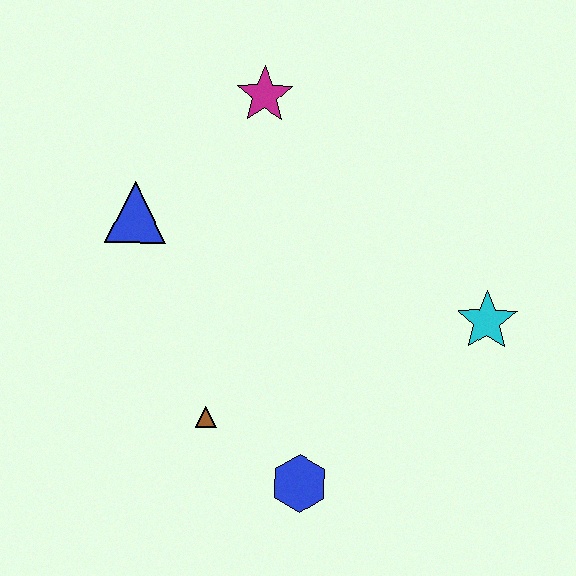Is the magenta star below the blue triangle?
No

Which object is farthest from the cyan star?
The blue triangle is farthest from the cyan star.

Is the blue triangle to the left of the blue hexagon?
Yes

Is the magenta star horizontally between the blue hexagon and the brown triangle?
Yes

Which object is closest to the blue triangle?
The magenta star is closest to the blue triangle.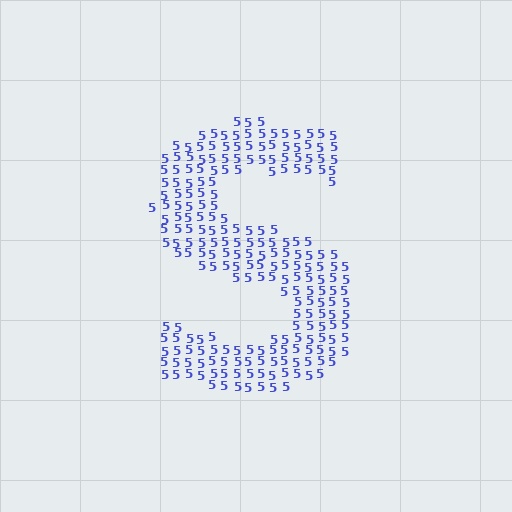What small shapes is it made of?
It is made of small digit 5's.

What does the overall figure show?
The overall figure shows the letter S.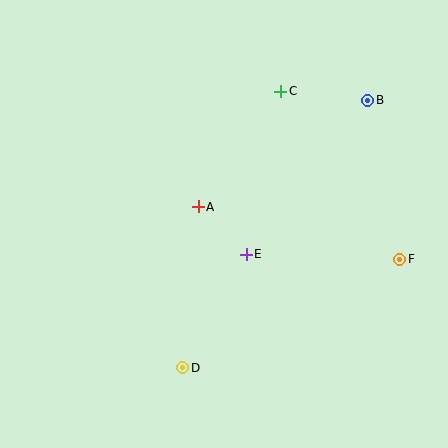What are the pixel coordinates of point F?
Point F is at (400, 259).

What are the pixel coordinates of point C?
Point C is at (281, 91).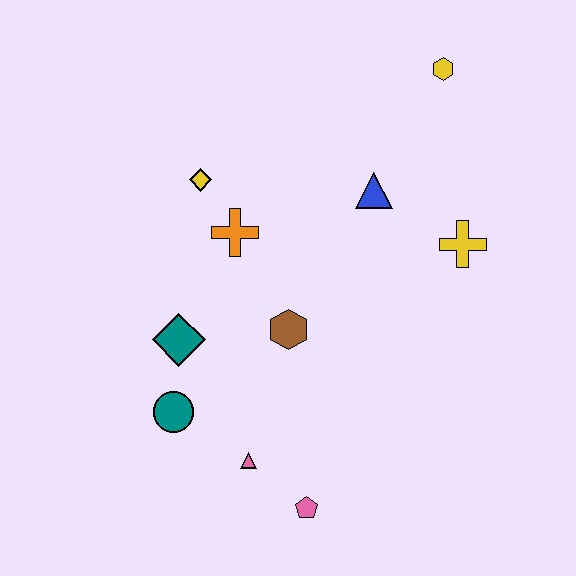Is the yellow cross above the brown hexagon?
Yes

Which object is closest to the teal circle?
The teal diamond is closest to the teal circle.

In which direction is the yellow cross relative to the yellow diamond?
The yellow cross is to the right of the yellow diamond.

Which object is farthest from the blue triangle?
The pink pentagon is farthest from the blue triangle.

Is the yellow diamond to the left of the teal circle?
No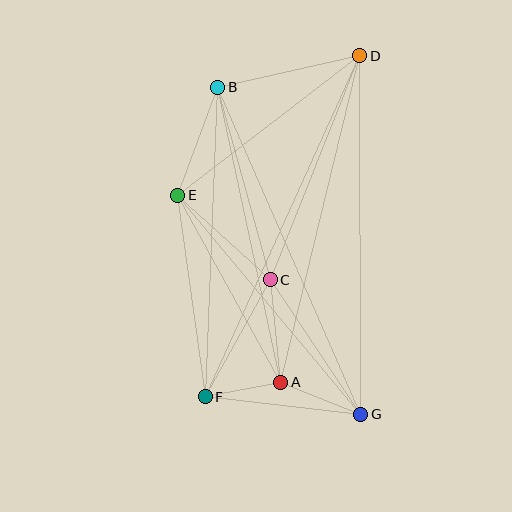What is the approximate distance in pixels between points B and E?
The distance between B and E is approximately 115 pixels.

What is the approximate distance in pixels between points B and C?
The distance between B and C is approximately 200 pixels.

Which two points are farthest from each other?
Points D and F are farthest from each other.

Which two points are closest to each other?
Points A and F are closest to each other.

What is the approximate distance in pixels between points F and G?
The distance between F and G is approximately 157 pixels.